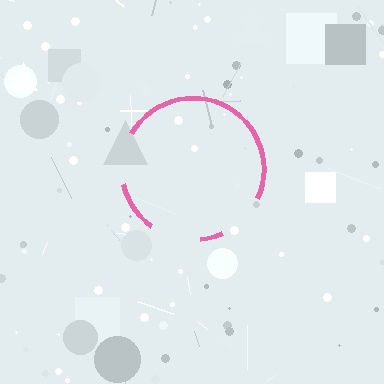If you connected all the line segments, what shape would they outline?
They would outline a circle.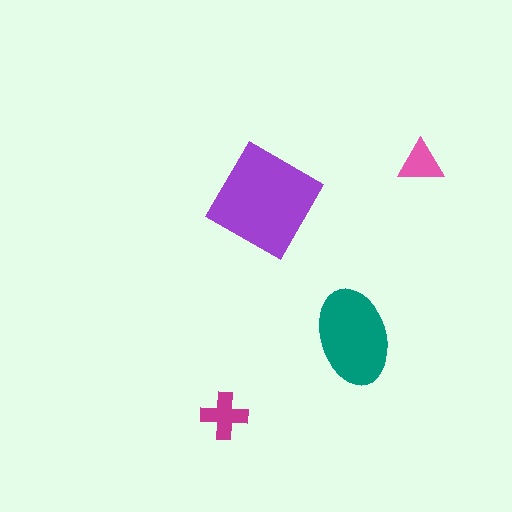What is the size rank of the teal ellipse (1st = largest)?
2nd.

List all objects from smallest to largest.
The pink triangle, the magenta cross, the teal ellipse, the purple diamond.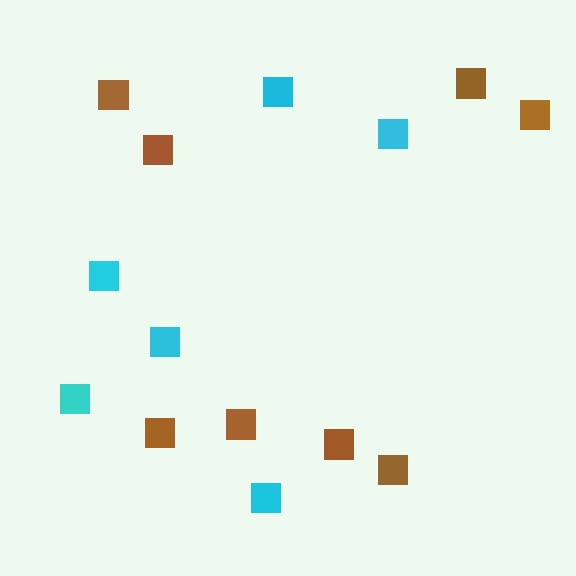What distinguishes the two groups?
There are 2 groups: one group of brown squares (8) and one group of cyan squares (6).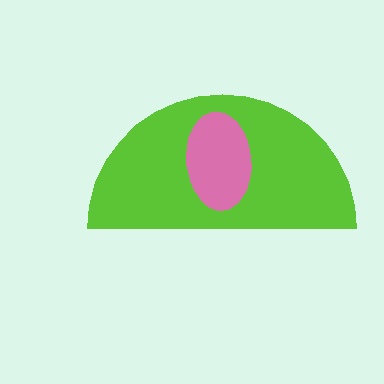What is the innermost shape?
The pink ellipse.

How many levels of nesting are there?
2.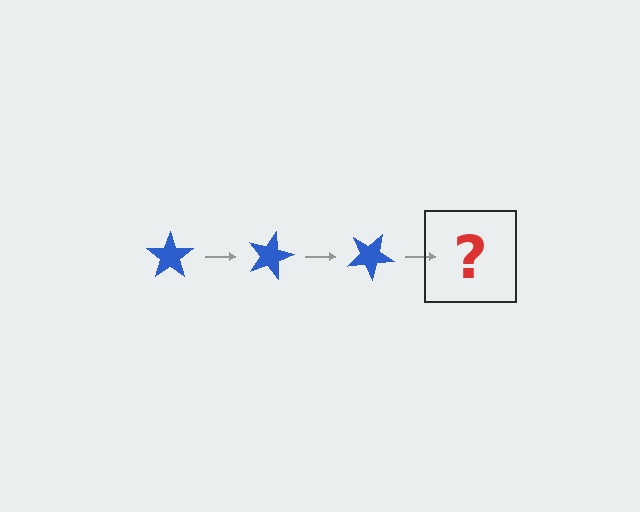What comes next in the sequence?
The next element should be a blue star rotated 45 degrees.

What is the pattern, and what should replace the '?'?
The pattern is that the star rotates 15 degrees each step. The '?' should be a blue star rotated 45 degrees.